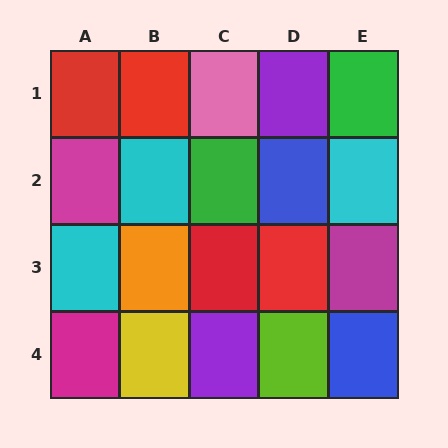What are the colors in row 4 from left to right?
Magenta, yellow, purple, lime, blue.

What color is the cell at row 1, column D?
Purple.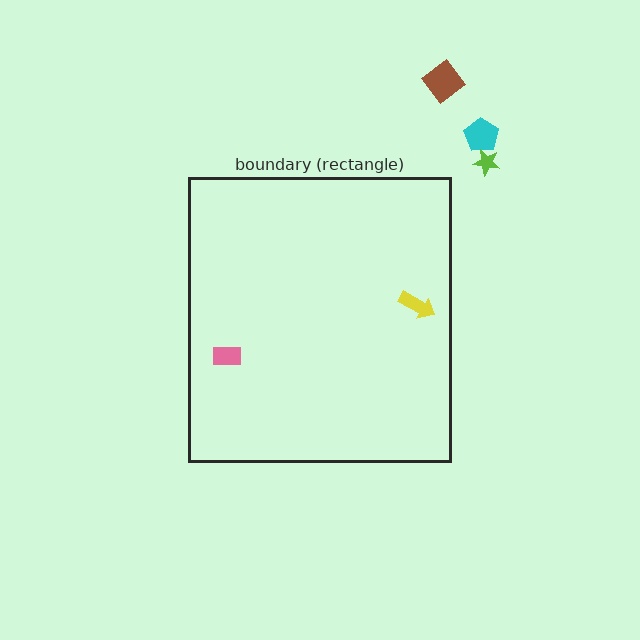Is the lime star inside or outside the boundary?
Outside.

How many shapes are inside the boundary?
2 inside, 3 outside.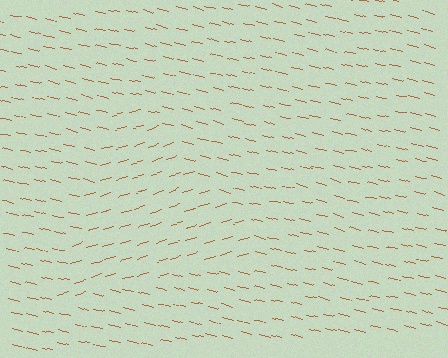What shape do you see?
I see a triangle.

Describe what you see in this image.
The image is filled with small brown line segments. A triangle region in the image has lines oriented differently from the surrounding lines, creating a visible texture boundary.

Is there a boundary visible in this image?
Yes, there is a texture boundary formed by a change in line orientation.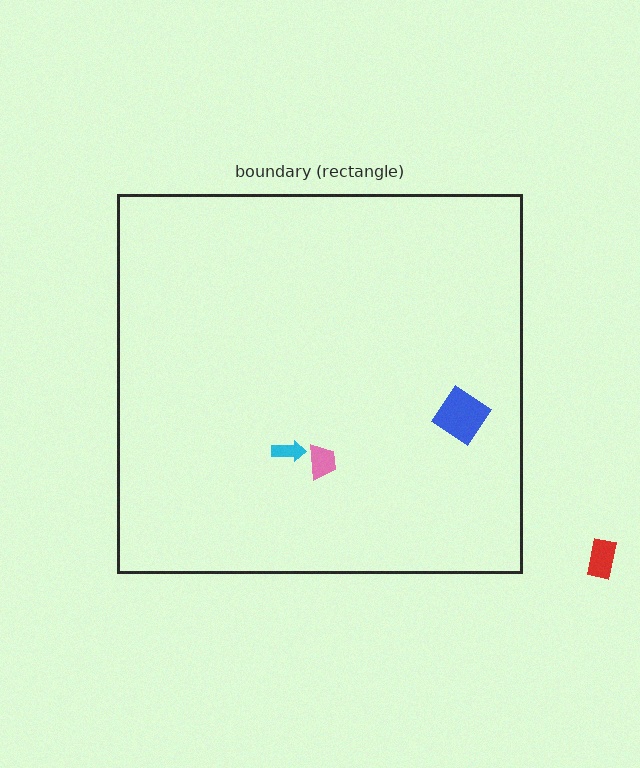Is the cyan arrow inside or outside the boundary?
Inside.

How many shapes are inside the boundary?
3 inside, 1 outside.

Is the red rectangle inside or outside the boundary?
Outside.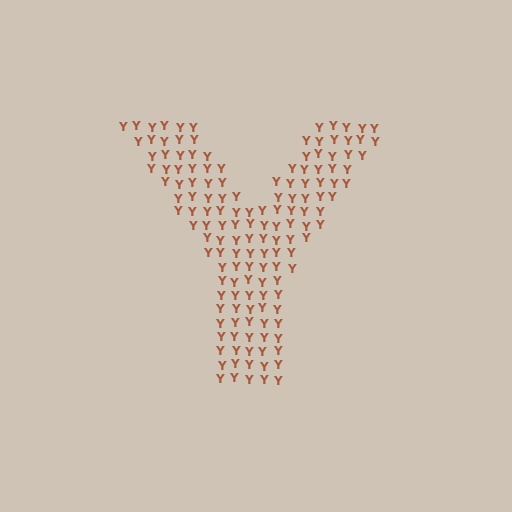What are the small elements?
The small elements are letter Y's.